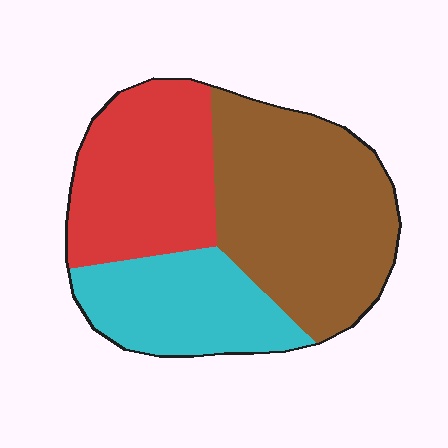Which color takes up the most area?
Brown, at roughly 45%.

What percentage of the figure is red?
Red takes up between a quarter and a half of the figure.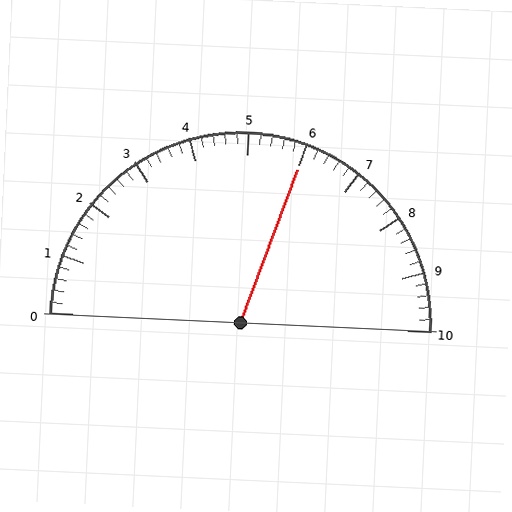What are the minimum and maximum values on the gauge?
The gauge ranges from 0 to 10.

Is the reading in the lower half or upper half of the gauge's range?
The reading is in the upper half of the range (0 to 10).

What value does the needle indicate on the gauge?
The needle indicates approximately 6.0.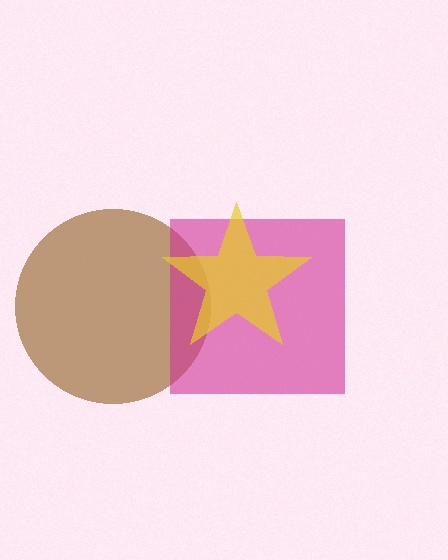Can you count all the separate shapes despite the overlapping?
Yes, there are 3 separate shapes.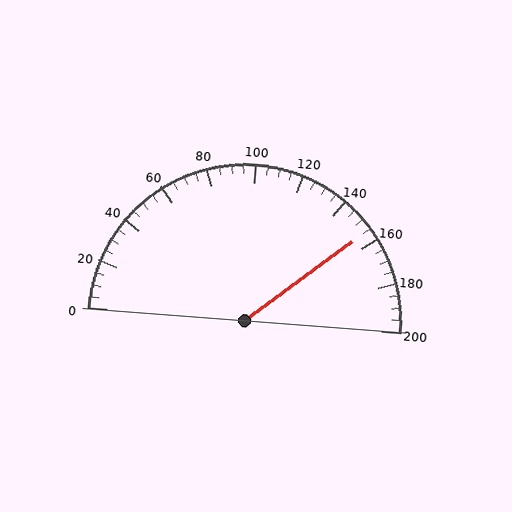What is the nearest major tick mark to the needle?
The nearest major tick mark is 160.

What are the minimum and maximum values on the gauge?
The gauge ranges from 0 to 200.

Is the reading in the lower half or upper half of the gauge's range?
The reading is in the upper half of the range (0 to 200).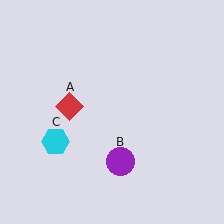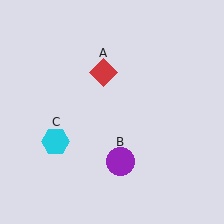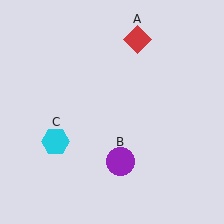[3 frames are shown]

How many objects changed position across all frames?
1 object changed position: red diamond (object A).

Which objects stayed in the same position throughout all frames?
Purple circle (object B) and cyan hexagon (object C) remained stationary.